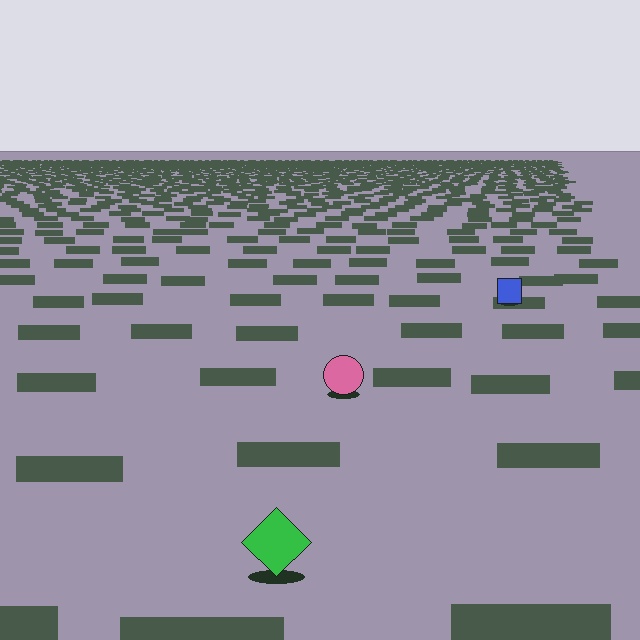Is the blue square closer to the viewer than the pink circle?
No. The pink circle is closer — you can tell from the texture gradient: the ground texture is coarser near it.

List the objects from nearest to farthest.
From nearest to farthest: the green diamond, the pink circle, the blue square.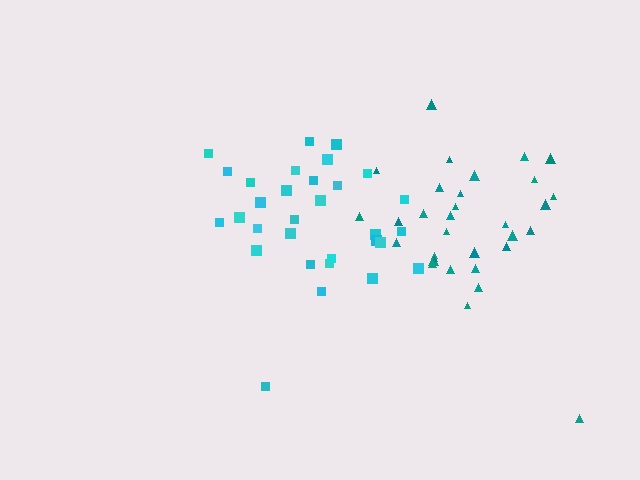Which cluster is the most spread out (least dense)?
Cyan.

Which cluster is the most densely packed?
Teal.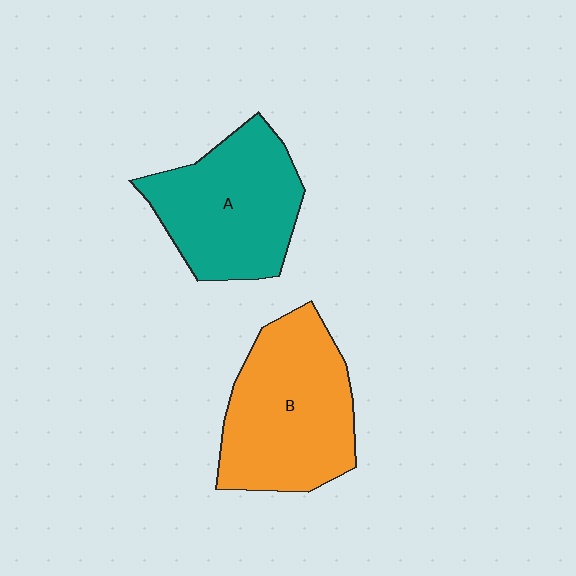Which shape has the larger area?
Shape B (orange).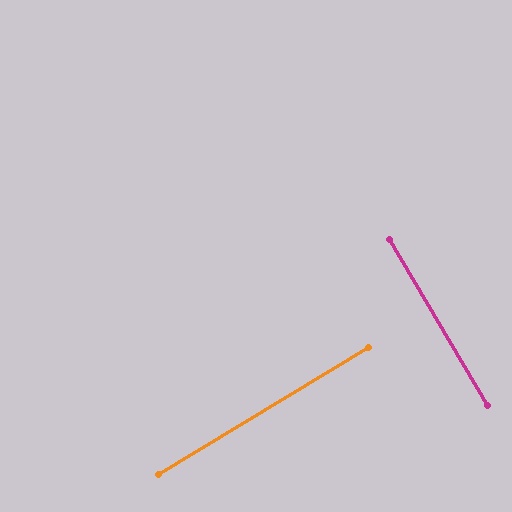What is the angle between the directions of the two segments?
Approximately 89 degrees.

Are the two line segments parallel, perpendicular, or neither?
Perpendicular — they meet at approximately 89°.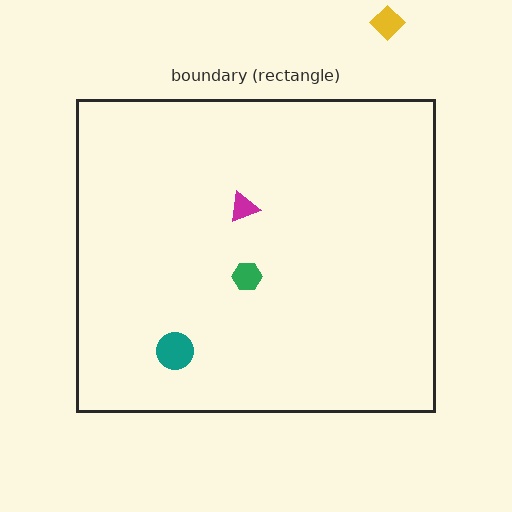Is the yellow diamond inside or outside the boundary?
Outside.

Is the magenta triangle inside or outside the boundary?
Inside.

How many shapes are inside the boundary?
3 inside, 1 outside.